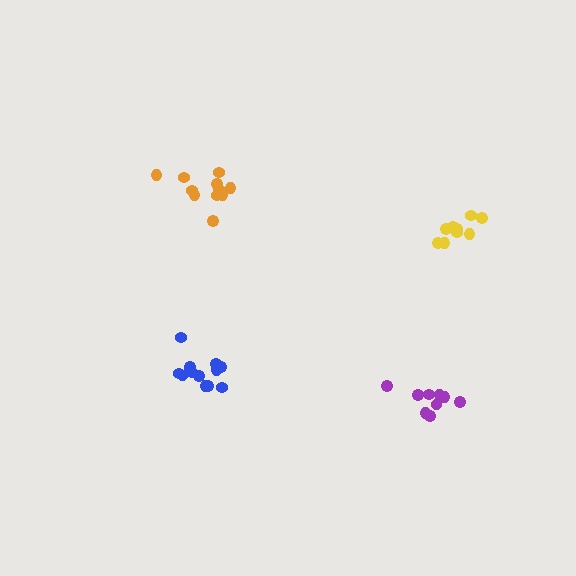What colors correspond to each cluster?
The clusters are colored: yellow, blue, purple, orange.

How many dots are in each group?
Group 1: 9 dots, Group 2: 13 dots, Group 3: 9 dots, Group 4: 11 dots (42 total).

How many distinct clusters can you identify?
There are 4 distinct clusters.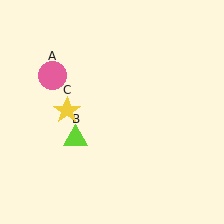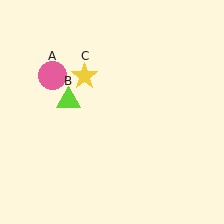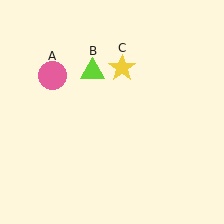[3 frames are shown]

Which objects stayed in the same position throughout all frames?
Pink circle (object A) remained stationary.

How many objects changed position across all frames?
2 objects changed position: lime triangle (object B), yellow star (object C).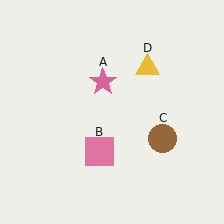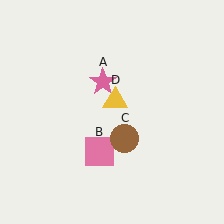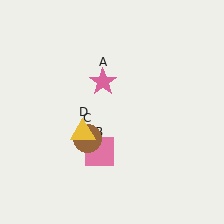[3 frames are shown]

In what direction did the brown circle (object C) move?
The brown circle (object C) moved left.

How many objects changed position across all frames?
2 objects changed position: brown circle (object C), yellow triangle (object D).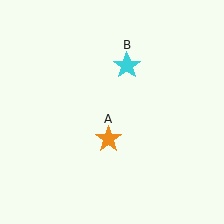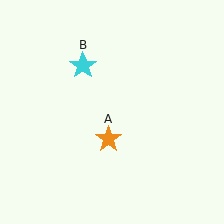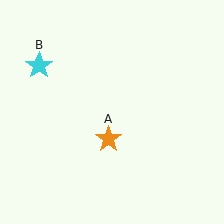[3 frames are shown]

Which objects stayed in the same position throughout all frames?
Orange star (object A) remained stationary.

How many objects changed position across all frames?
1 object changed position: cyan star (object B).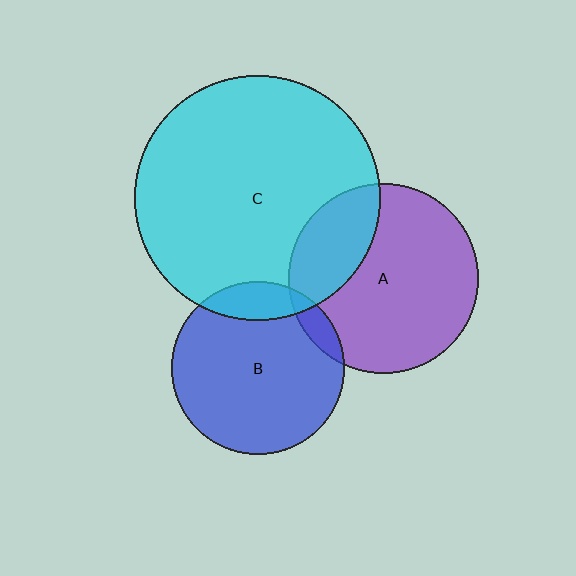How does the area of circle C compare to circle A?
Approximately 1.7 times.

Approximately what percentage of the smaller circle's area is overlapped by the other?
Approximately 25%.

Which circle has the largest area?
Circle C (cyan).